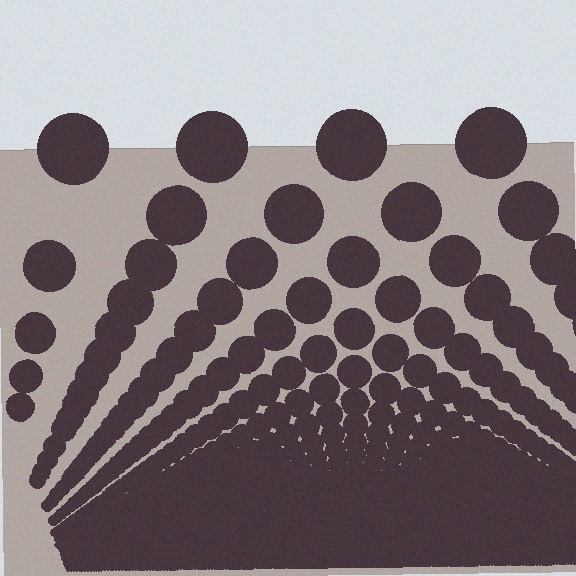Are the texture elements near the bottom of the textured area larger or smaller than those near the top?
Smaller. The gradient is inverted — elements near the bottom are smaller and denser.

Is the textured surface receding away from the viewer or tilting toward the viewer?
The surface appears to tilt toward the viewer. Texture elements get larger and sparser toward the top.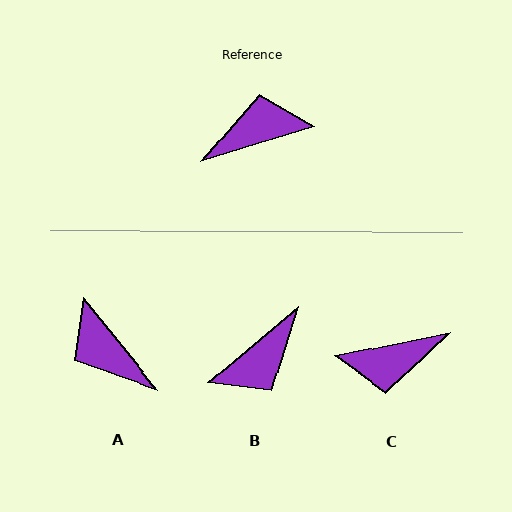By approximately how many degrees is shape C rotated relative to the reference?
Approximately 174 degrees counter-clockwise.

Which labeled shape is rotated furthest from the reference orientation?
C, about 174 degrees away.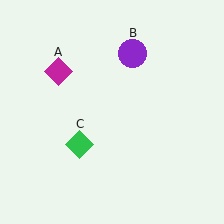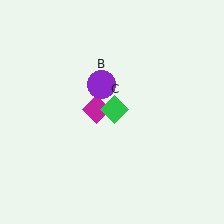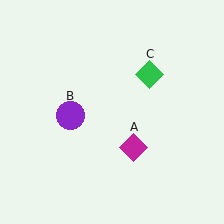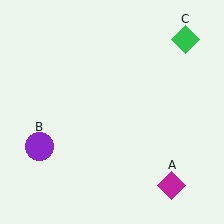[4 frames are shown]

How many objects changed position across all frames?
3 objects changed position: magenta diamond (object A), purple circle (object B), green diamond (object C).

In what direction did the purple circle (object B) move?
The purple circle (object B) moved down and to the left.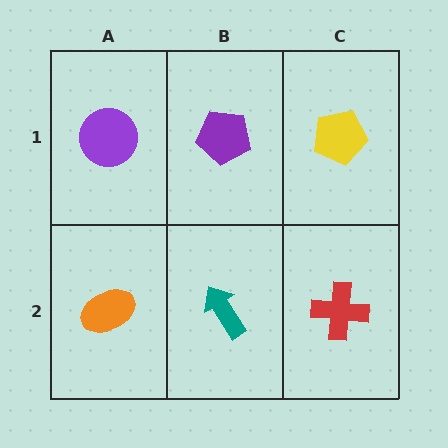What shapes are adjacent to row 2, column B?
A purple pentagon (row 1, column B), an orange ellipse (row 2, column A), a red cross (row 2, column C).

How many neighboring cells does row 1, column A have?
2.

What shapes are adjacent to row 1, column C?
A red cross (row 2, column C), a purple pentagon (row 1, column B).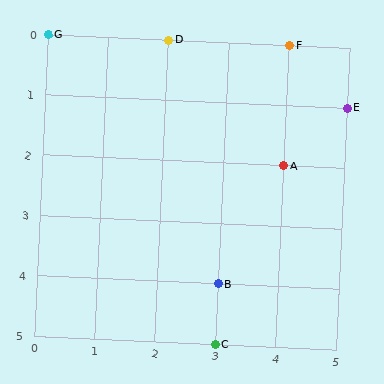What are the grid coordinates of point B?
Point B is at grid coordinates (3, 4).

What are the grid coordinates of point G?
Point G is at grid coordinates (0, 0).